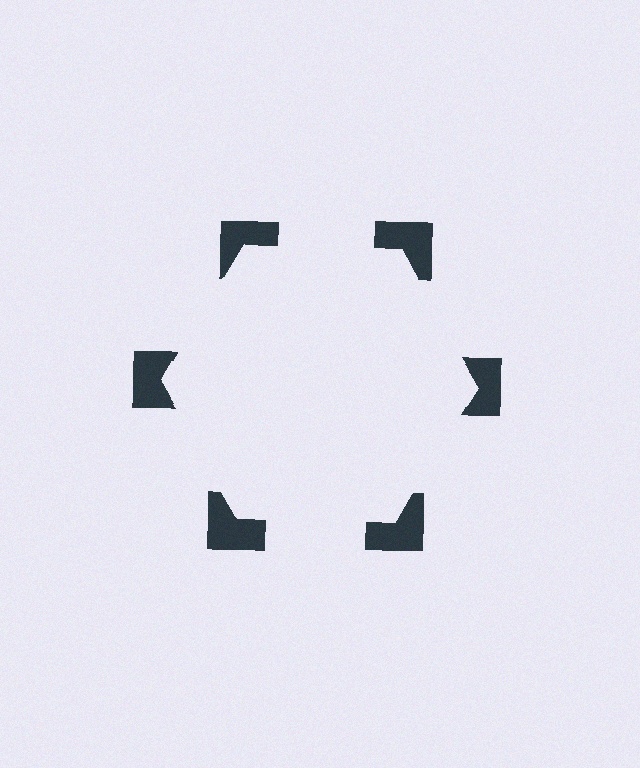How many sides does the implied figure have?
6 sides.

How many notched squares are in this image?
There are 6 — one at each vertex of the illusory hexagon.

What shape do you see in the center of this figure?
An illusory hexagon — its edges are inferred from the aligned wedge cuts in the notched squares, not physically drawn.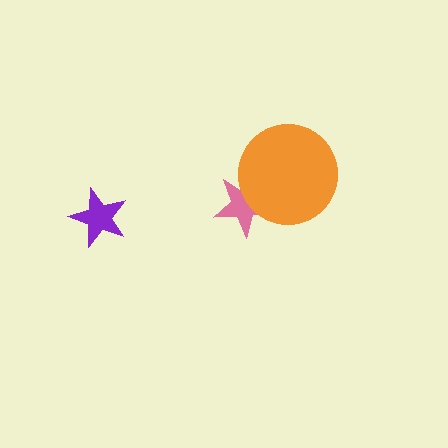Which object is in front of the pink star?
The orange circle is in front of the pink star.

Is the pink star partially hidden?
Yes, it is partially covered by another shape.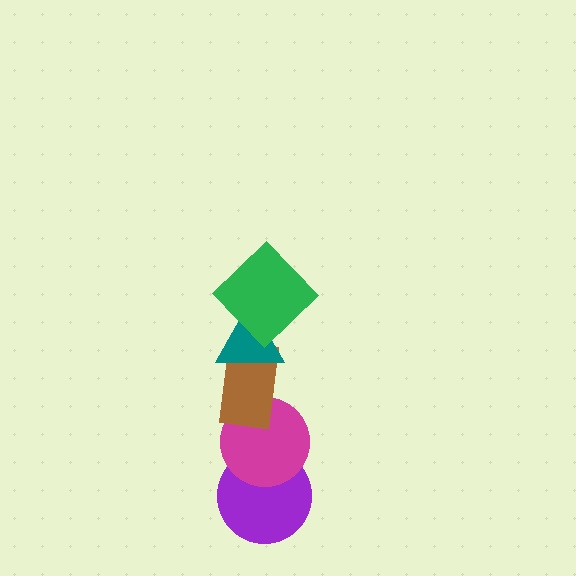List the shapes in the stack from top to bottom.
From top to bottom: the green diamond, the teal triangle, the brown rectangle, the magenta circle, the purple circle.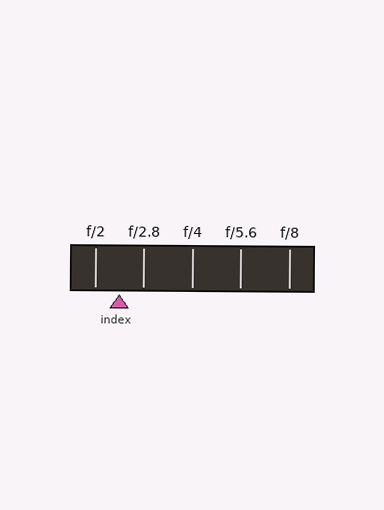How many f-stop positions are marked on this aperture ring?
There are 5 f-stop positions marked.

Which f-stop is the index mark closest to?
The index mark is closest to f/2.8.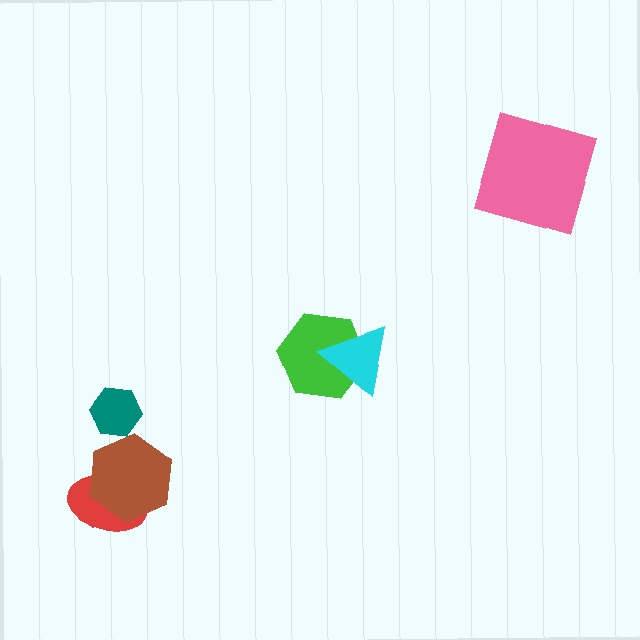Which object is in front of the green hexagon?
The cyan triangle is in front of the green hexagon.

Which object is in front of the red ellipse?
The brown hexagon is in front of the red ellipse.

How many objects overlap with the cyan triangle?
1 object overlaps with the cyan triangle.